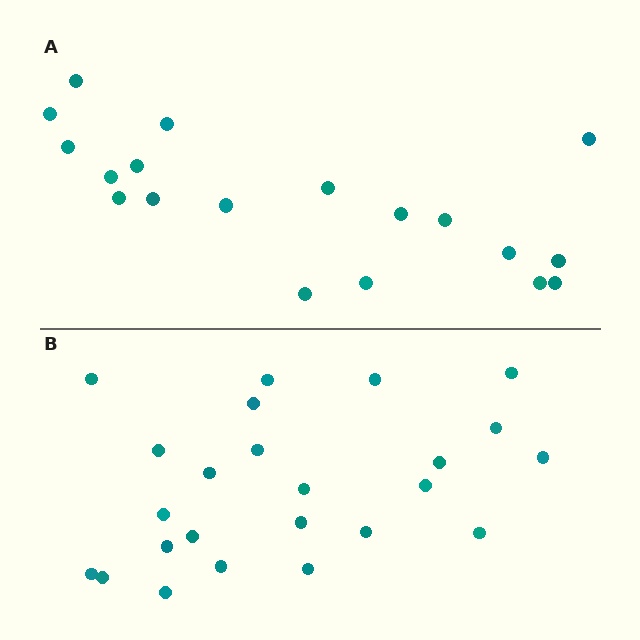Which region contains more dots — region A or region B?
Region B (the bottom region) has more dots.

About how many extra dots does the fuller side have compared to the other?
Region B has about 5 more dots than region A.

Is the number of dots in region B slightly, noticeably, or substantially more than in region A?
Region B has noticeably more, but not dramatically so. The ratio is roughly 1.3 to 1.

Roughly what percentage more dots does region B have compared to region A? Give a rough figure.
About 25% more.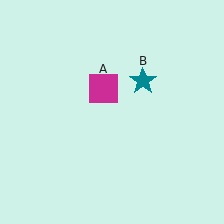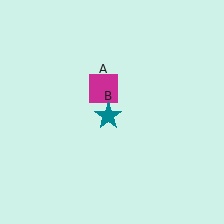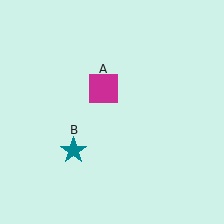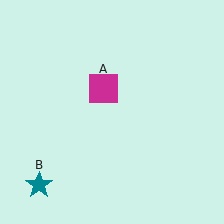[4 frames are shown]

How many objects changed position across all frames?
1 object changed position: teal star (object B).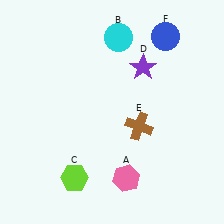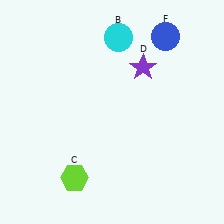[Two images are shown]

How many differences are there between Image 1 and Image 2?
There are 2 differences between the two images.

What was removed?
The pink hexagon (A), the brown cross (E) were removed in Image 2.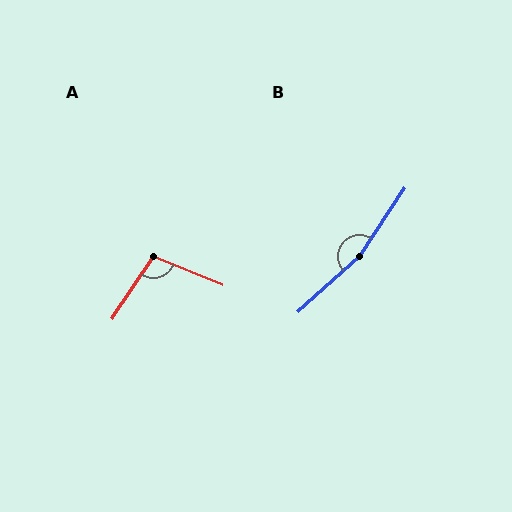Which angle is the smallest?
A, at approximately 101 degrees.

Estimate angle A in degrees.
Approximately 101 degrees.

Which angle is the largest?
B, at approximately 165 degrees.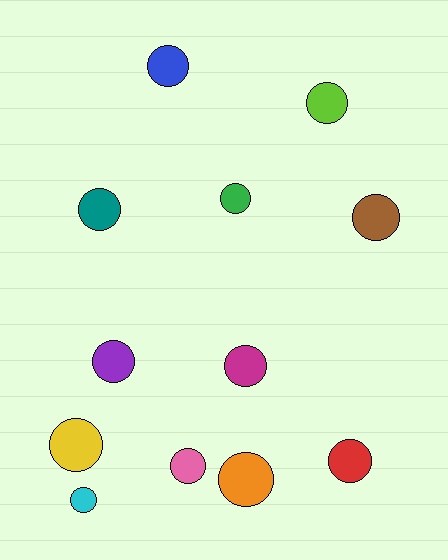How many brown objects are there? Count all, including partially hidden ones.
There is 1 brown object.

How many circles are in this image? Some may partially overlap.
There are 12 circles.